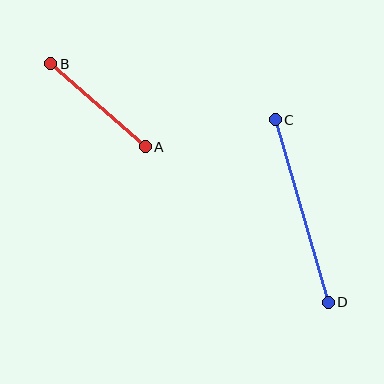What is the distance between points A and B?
The distance is approximately 126 pixels.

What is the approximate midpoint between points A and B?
The midpoint is at approximately (98, 105) pixels.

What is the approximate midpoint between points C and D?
The midpoint is at approximately (302, 211) pixels.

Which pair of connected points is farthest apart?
Points C and D are farthest apart.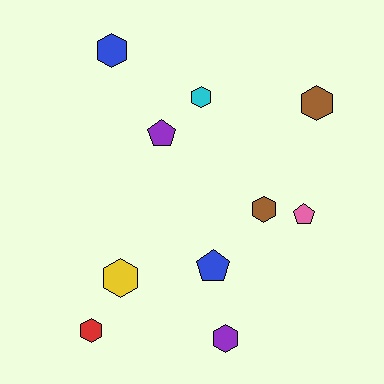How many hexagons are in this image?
There are 7 hexagons.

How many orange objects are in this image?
There are no orange objects.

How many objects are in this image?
There are 10 objects.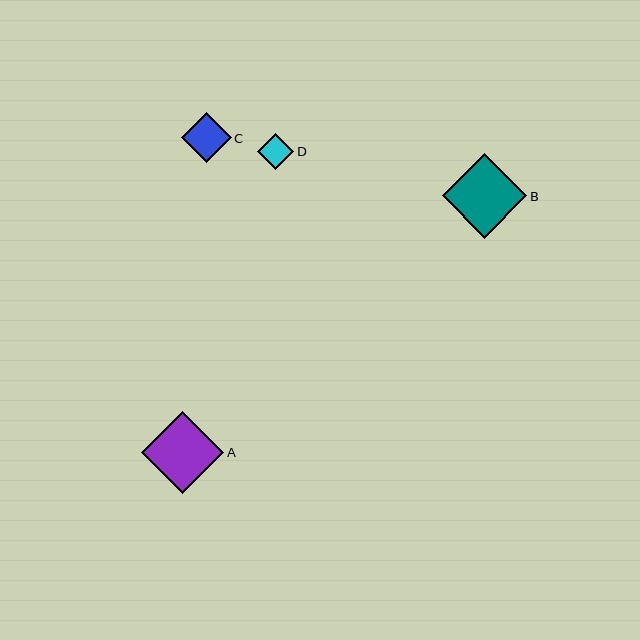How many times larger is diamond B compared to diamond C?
Diamond B is approximately 1.7 times the size of diamond C.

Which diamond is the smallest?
Diamond D is the smallest with a size of approximately 36 pixels.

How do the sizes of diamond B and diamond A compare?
Diamond B and diamond A are approximately the same size.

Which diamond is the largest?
Diamond B is the largest with a size of approximately 85 pixels.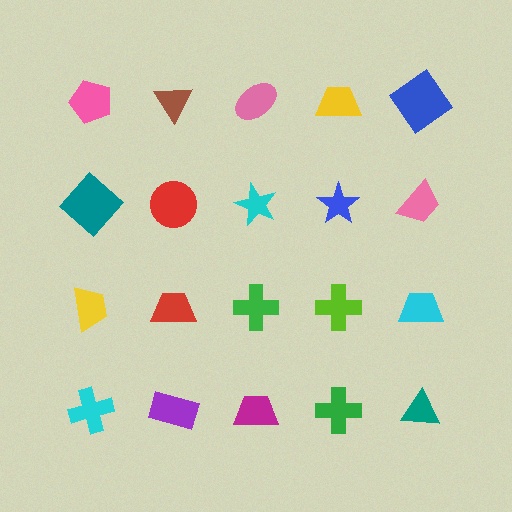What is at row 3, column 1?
A yellow trapezoid.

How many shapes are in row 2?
5 shapes.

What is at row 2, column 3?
A cyan star.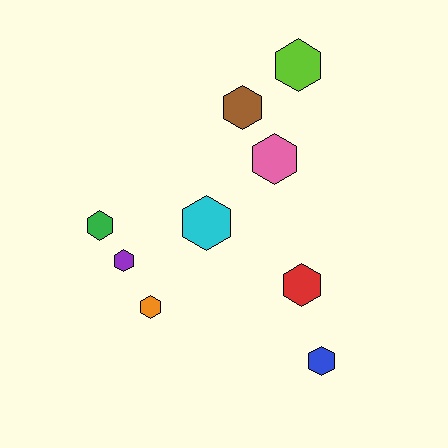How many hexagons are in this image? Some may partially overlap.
There are 9 hexagons.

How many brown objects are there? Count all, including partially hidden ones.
There is 1 brown object.